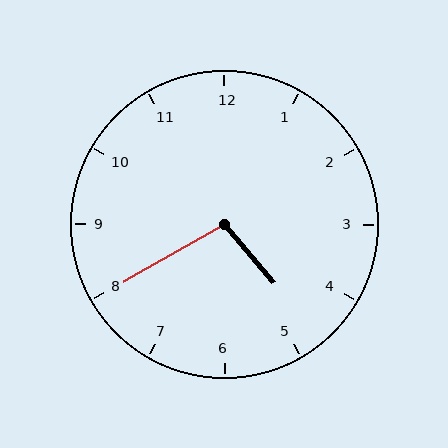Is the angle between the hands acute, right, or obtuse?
It is obtuse.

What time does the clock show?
4:40.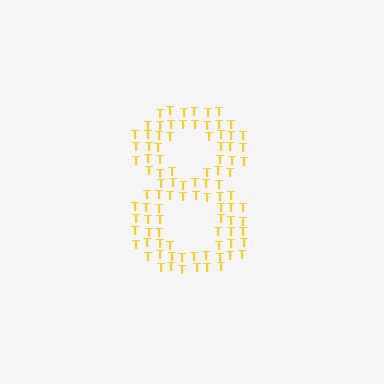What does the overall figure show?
The overall figure shows the digit 8.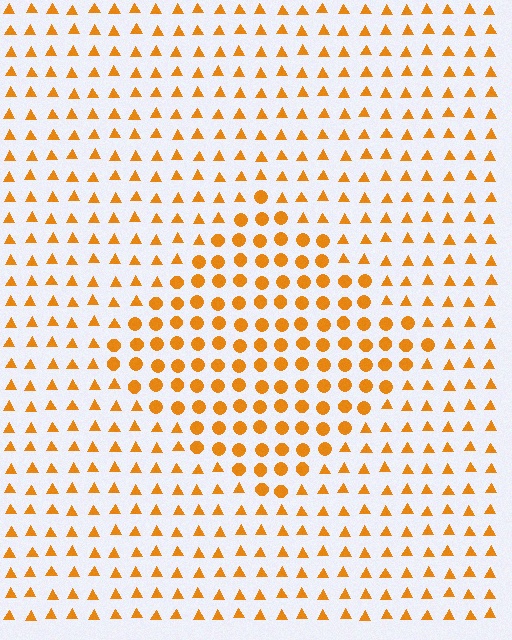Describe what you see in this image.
The image is filled with small orange elements arranged in a uniform grid. A diamond-shaped region contains circles, while the surrounding area contains triangles. The boundary is defined purely by the change in element shape.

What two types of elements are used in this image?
The image uses circles inside the diamond region and triangles outside it.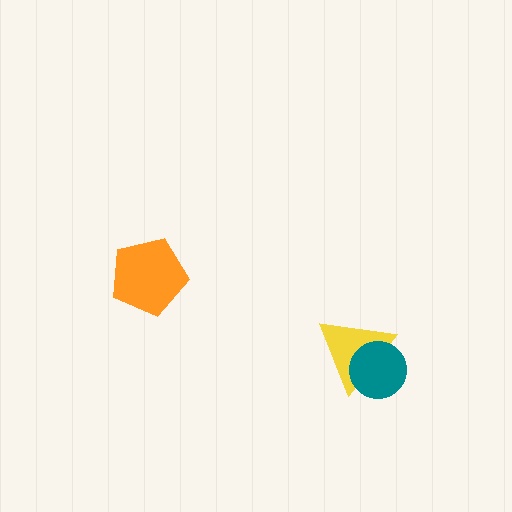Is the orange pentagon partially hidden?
No, no other shape covers it.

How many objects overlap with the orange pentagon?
0 objects overlap with the orange pentagon.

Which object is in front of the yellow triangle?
The teal circle is in front of the yellow triangle.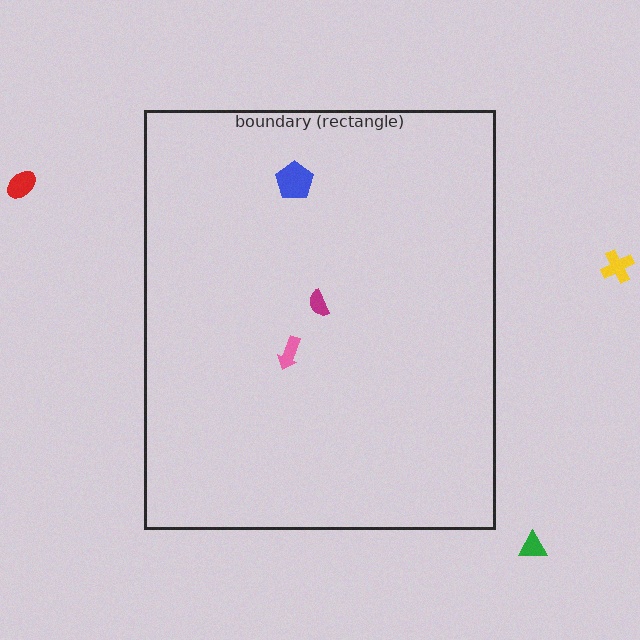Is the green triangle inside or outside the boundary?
Outside.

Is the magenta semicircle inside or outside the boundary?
Inside.